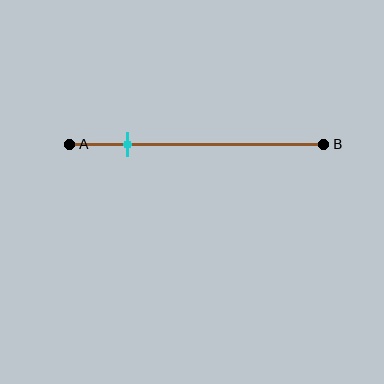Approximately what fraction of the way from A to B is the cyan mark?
The cyan mark is approximately 25% of the way from A to B.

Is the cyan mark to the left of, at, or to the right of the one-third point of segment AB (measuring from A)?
The cyan mark is to the left of the one-third point of segment AB.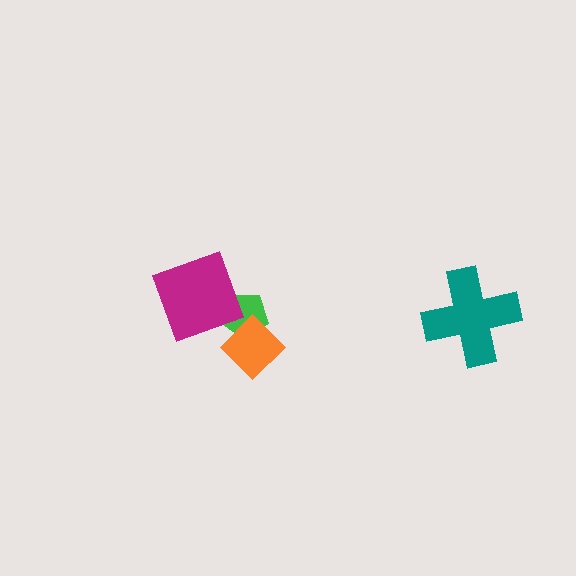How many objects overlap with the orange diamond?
1 object overlaps with the orange diamond.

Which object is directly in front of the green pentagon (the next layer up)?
The magenta diamond is directly in front of the green pentagon.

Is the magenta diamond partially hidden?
No, no other shape covers it.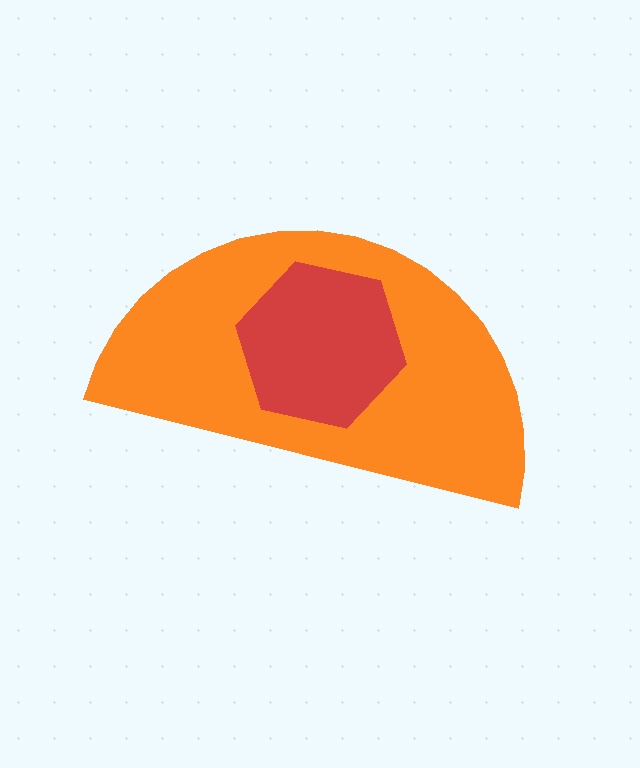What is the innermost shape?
The red hexagon.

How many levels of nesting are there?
2.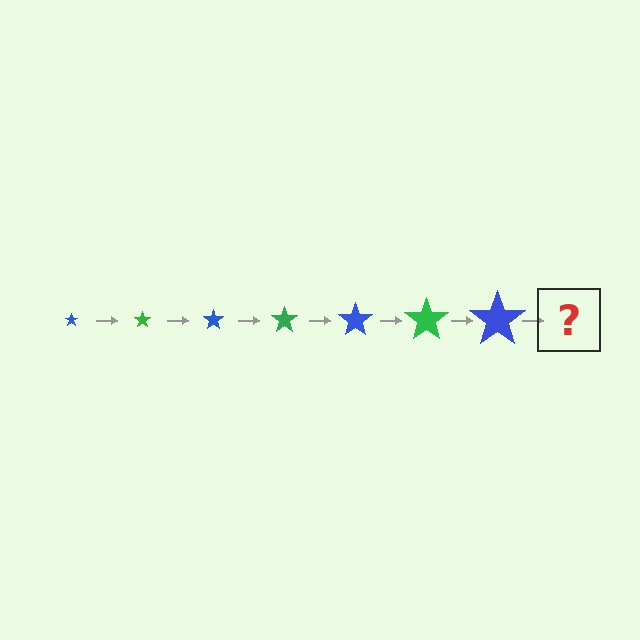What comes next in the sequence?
The next element should be a green star, larger than the previous one.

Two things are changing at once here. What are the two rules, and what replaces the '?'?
The two rules are that the star grows larger each step and the color cycles through blue and green. The '?' should be a green star, larger than the previous one.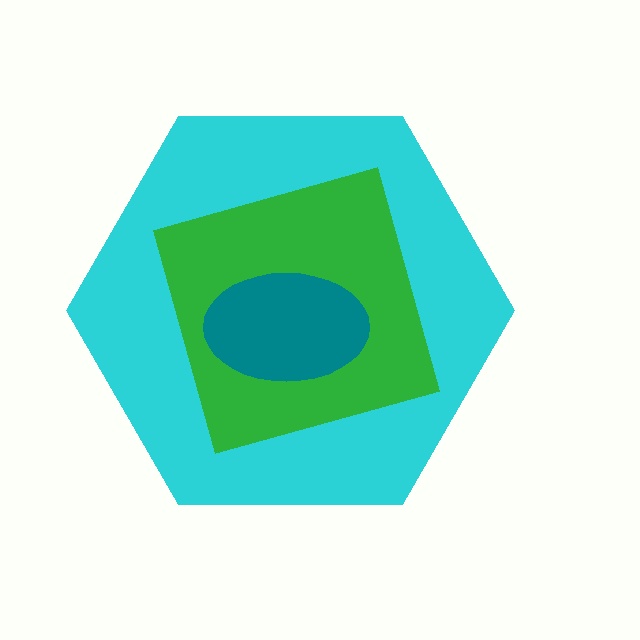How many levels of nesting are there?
3.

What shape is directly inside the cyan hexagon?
The green diamond.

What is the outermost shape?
The cyan hexagon.